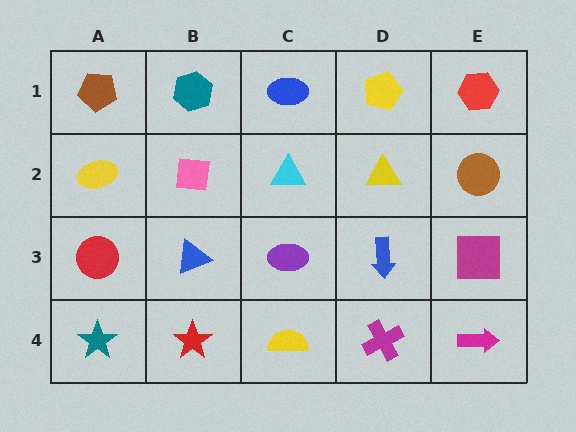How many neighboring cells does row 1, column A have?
2.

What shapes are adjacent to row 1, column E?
A brown circle (row 2, column E), a yellow pentagon (row 1, column D).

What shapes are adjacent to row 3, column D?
A yellow triangle (row 2, column D), a magenta cross (row 4, column D), a purple ellipse (row 3, column C), a magenta square (row 3, column E).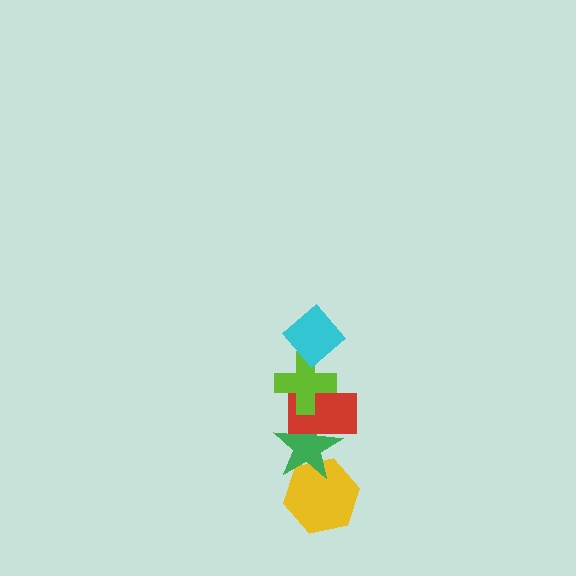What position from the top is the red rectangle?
The red rectangle is 3rd from the top.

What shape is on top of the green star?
The red rectangle is on top of the green star.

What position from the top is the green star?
The green star is 4th from the top.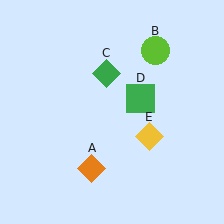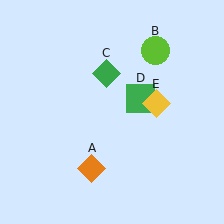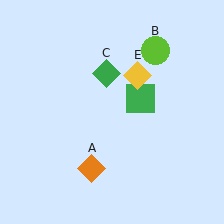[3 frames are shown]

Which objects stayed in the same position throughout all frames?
Orange diamond (object A) and lime circle (object B) and green diamond (object C) and green square (object D) remained stationary.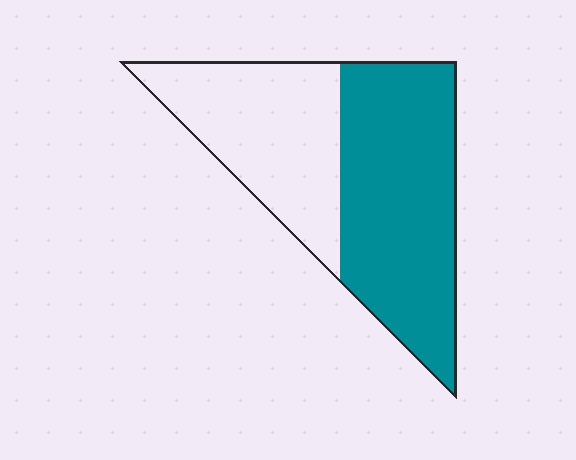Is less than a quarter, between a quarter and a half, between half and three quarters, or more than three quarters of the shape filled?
Between half and three quarters.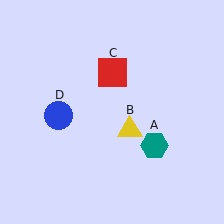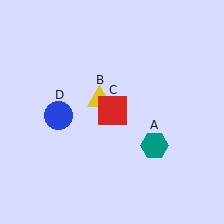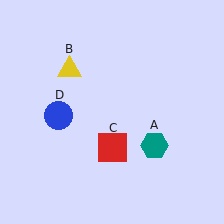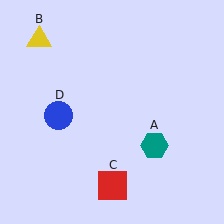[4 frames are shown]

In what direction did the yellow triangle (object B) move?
The yellow triangle (object B) moved up and to the left.